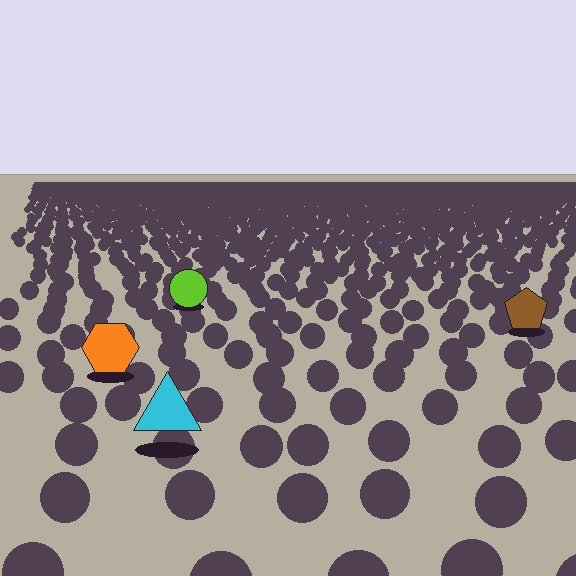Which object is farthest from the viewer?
The lime circle is farthest from the viewer. It appears smaller and the ground texture around it is denser.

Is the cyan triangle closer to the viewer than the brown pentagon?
Yes. The cyan triangle is closer — you can tell from the texture gradient: the ground texture is coarser near it.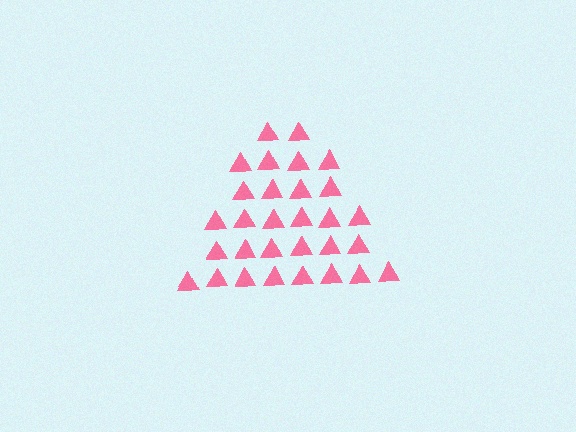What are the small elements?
The small elements are triangles.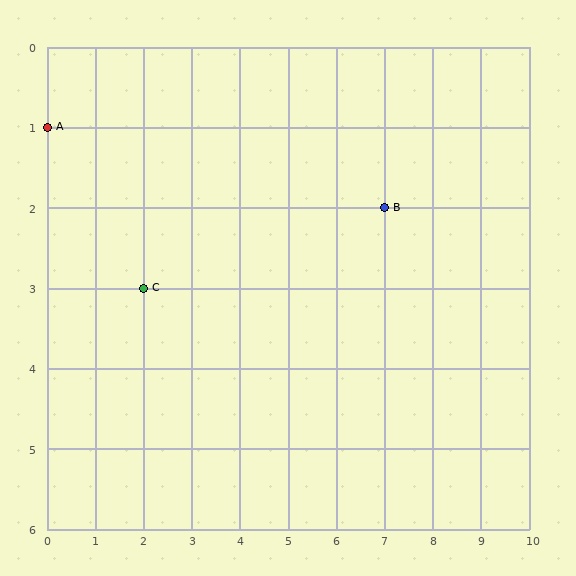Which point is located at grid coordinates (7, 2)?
Point B is at (7, 2).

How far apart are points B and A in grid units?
Points B and A are 7 columns and 1 row apart (about 7.1 grid units diagonally).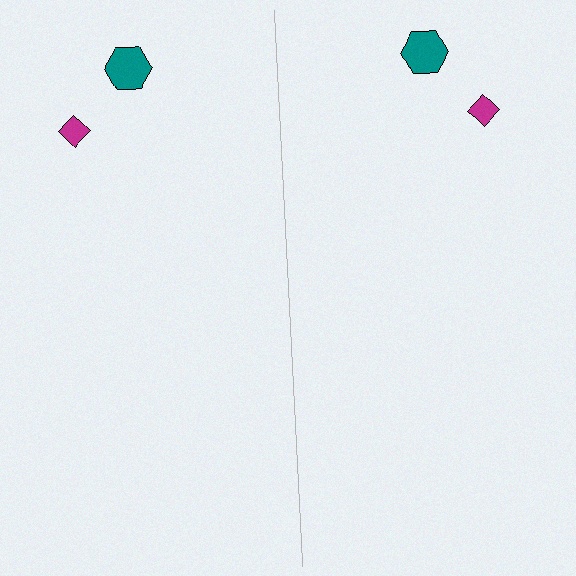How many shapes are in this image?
There are 4 shapes in this image.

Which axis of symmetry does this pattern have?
The pattern has a vertical axis of symmetry running through the center of the image.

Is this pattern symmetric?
Yes, this pattern has bilateral (reflection) symmetry.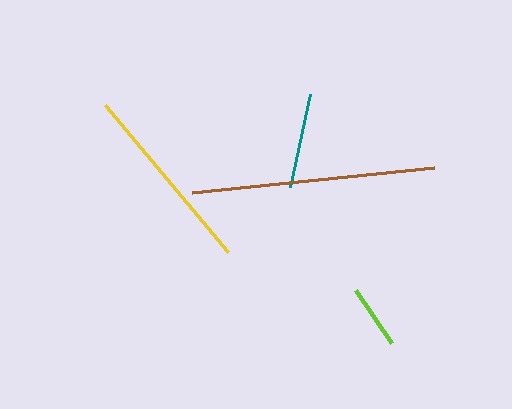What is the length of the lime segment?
The lime segment is approximately 64 pixels long.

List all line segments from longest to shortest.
From longest to shortest: brown, yellow, teal, lime.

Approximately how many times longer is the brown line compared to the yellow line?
The brown line is approximately 1.3 times the length of the yellow line.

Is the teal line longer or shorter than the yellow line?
The yellow line is longer than the teal line.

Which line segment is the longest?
The brown line is the longest at approximately 243 pixels.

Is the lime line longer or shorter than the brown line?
The brown line is longer than the lime line.